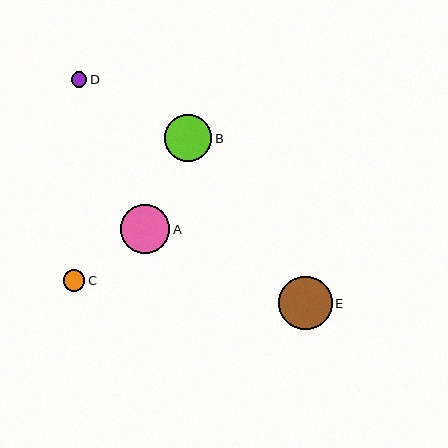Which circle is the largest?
Circle E is the largest with a size of approximately 53 pixels.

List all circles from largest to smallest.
From largest to smallest: E, A, B, C, D.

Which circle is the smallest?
Circle D is the smallest with a size of approximately 15 pixels.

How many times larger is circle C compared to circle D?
Circle C is approximately 1.4 times the size of circle D.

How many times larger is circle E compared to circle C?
Circle E is approximately 2.5 times the size of circle C.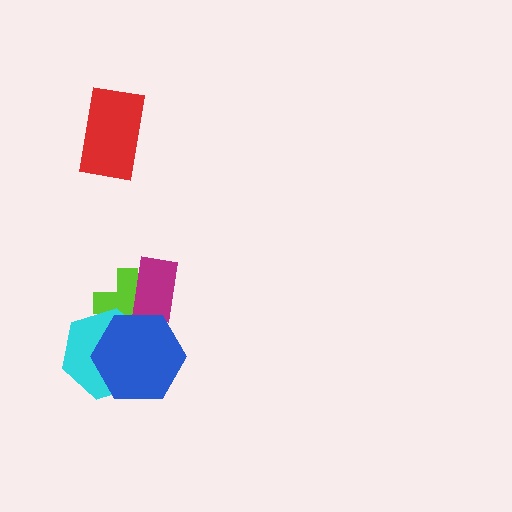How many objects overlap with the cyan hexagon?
2 objects overlap with the cyan hexagon.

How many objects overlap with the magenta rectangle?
2 objects overlap with the magenta rectangle.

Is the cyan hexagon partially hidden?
Yes, it is partially covered by another shape.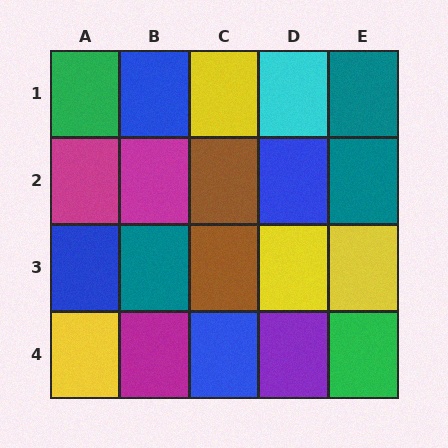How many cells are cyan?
1 cell is cyan.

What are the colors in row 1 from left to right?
Green, blue, yellow, cyan, teal.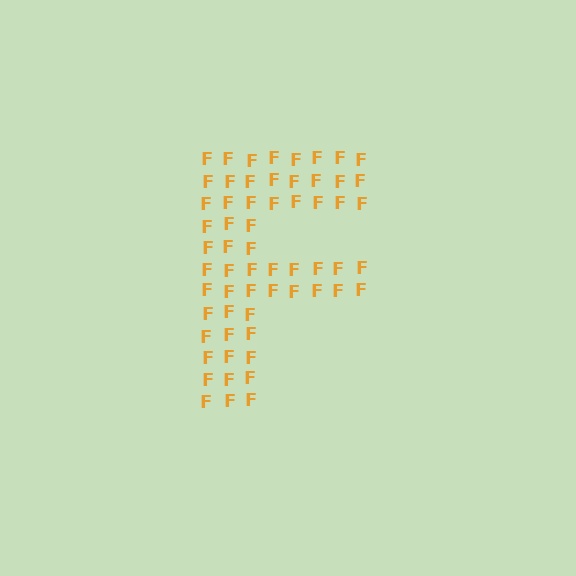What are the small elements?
The small elements are letter F's.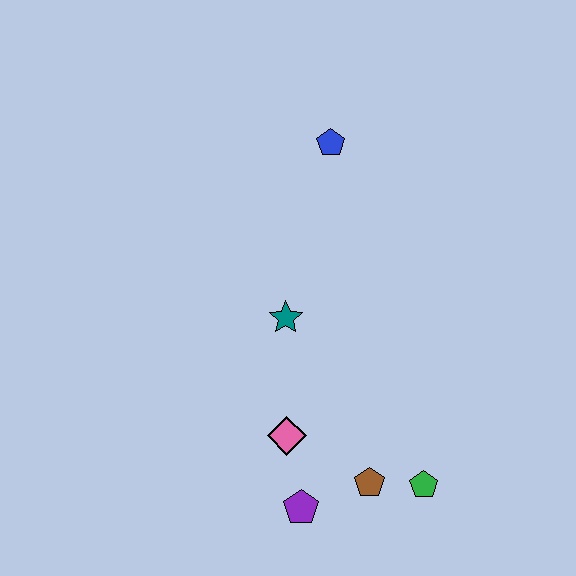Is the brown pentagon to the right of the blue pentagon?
Yes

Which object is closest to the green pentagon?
The brown pentagon is closest to the green pentagon.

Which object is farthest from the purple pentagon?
The blue pentagon is farthest from the purple pentagon.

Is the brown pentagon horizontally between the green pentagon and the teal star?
Yes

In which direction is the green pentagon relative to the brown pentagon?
The green pentagon is to the right of the brown pentagon.